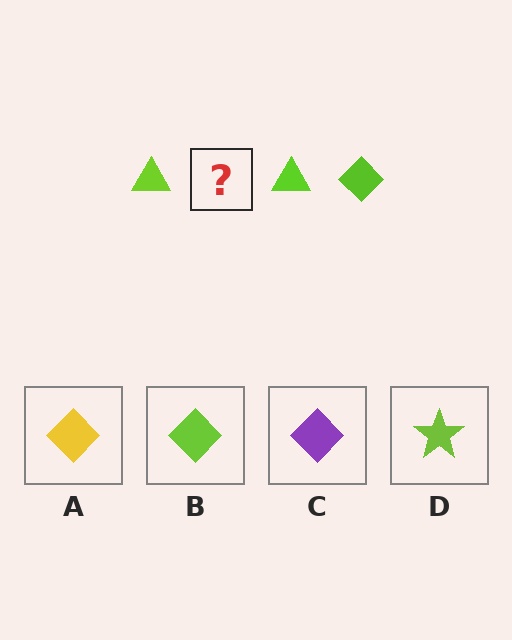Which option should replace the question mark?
Option B.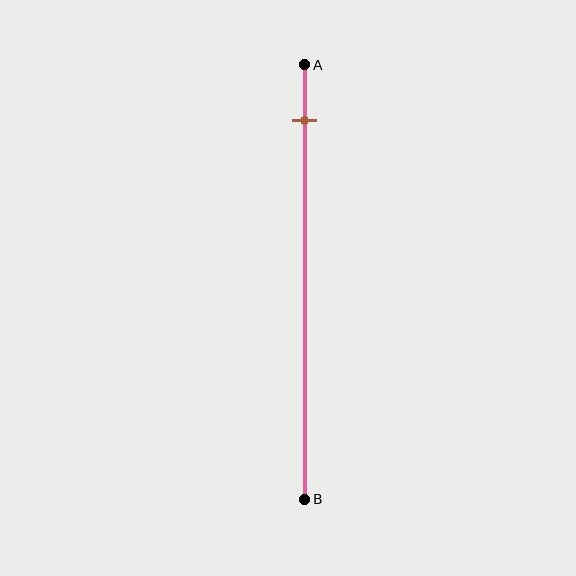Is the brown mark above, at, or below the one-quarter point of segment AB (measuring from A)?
The brown mark is above the one-quarter point of segment AB.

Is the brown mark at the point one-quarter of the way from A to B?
No, the mark is at about 15% from A, not at the 25% one-quarter point.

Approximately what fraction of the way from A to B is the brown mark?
The brown mark is approximately 15% of the way from A to B.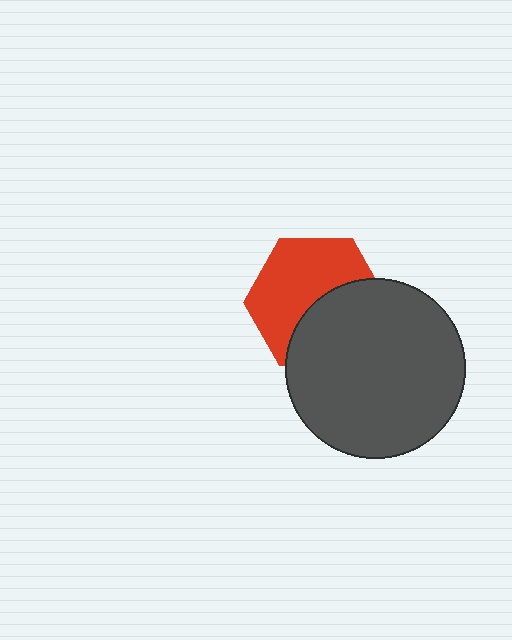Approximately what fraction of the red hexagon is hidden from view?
Roughly 43% of the red hexagon is hidden behind the dark gray circle.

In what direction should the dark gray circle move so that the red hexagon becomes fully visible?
The dark gray circle should move down. That is the shortest direction to clear the overlap and leave the red hexagon fully visible.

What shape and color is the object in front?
The object in front is a dark gray circle.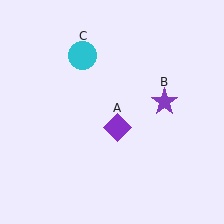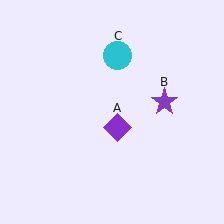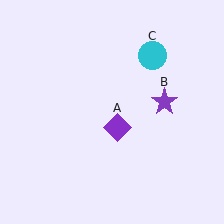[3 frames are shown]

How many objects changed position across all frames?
1 object changed position: cyan circle (object C).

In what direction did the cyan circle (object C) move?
The cyan circle (object C) moved right.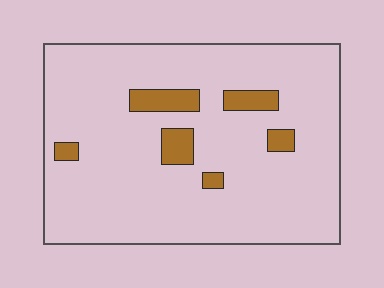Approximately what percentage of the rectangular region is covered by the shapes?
Approximately 10%.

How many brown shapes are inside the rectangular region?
6.